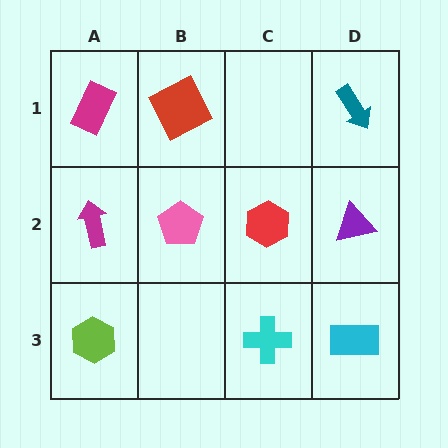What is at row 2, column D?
A purple triangle.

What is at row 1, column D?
A teal arrow.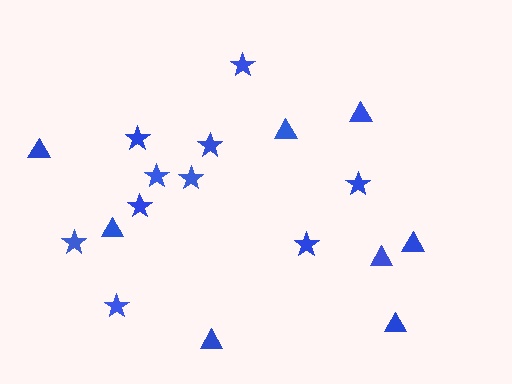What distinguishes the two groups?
There are 2 groups: one group of triangles (8) and one group of stars (10).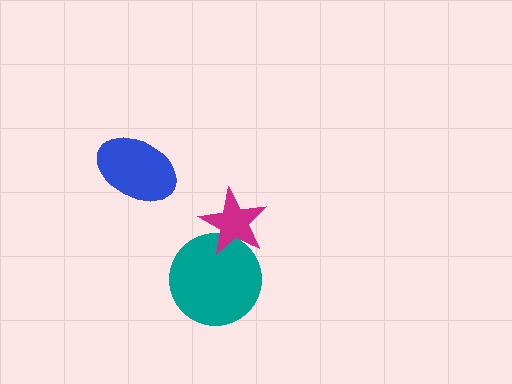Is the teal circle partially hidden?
Yes, it is partially covered by another shape.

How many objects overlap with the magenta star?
1 object overlaps with the magenta star.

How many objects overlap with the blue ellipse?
0 objects overlap with the blue ellipse.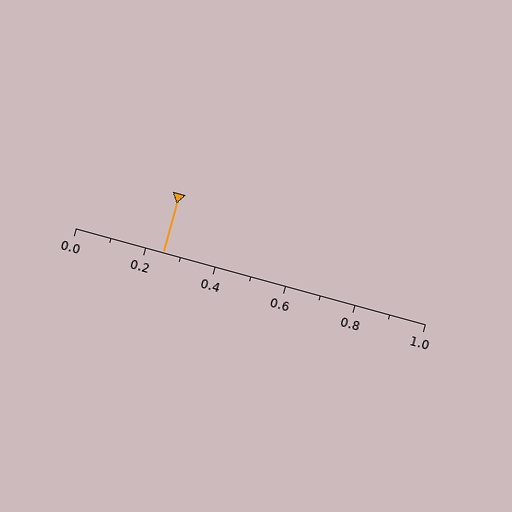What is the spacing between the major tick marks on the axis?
The major ticks are spaced 0.2 apart.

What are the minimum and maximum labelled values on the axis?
The axis runs from 0.0 to 1.0.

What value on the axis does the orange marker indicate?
The marker indicates approximately 0.25.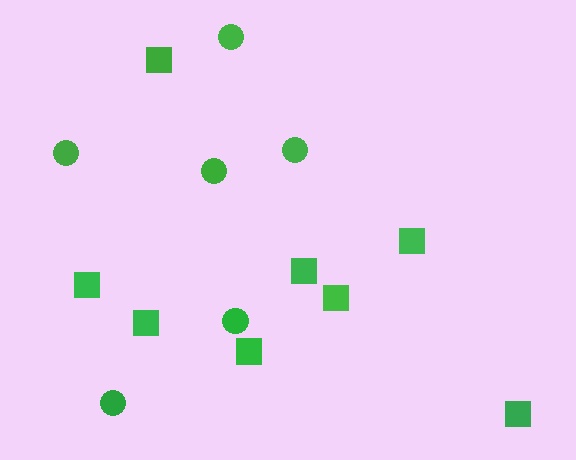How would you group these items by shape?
There are 2 groups: one group of squares (8) and one group of circles (6).